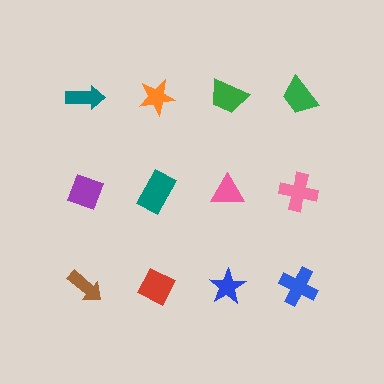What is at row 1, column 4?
A green trapezoid.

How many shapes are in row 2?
4 shapes.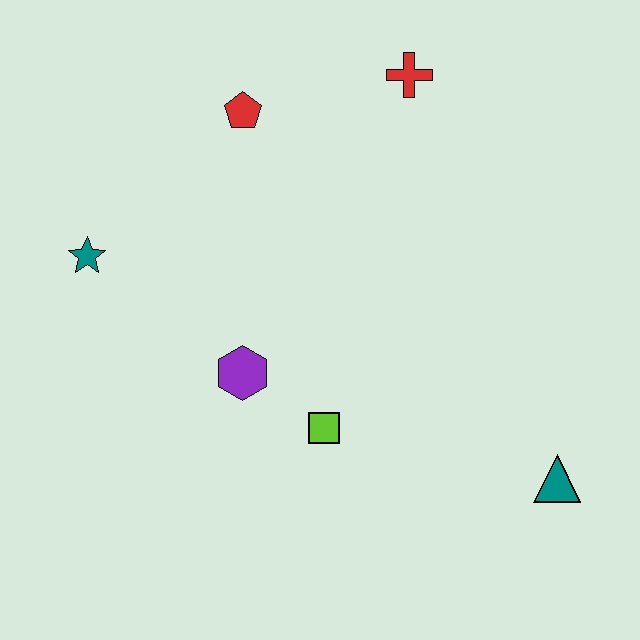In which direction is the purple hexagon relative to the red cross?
The purple hexagon is below the red cross.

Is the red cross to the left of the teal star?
No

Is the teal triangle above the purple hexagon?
No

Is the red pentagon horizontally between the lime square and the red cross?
No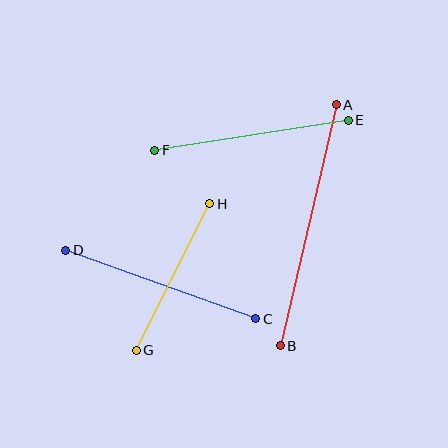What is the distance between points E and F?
The distance is approximately 196 pixels.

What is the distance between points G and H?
The distance is approximately 164 pixels.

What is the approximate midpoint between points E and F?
The midpoint is at approximately (251, 135) pixels.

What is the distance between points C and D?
The distance is approximately 202 pixels.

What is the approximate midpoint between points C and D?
The midpoint is at approximately (161, 284) pixels.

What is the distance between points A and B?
The distance is approximately 247 pixels.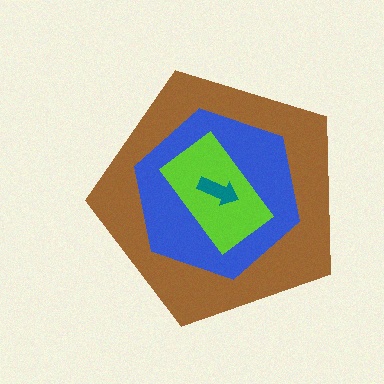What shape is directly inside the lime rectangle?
The teal arrow.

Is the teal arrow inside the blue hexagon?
Yes.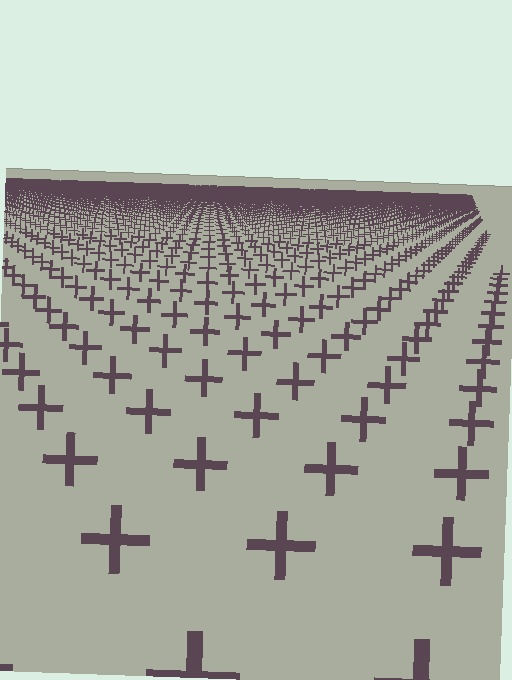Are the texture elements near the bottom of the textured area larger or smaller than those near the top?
Larger. Near the bottom, elements are closer to the viewer and appear at a bigger on-screen size.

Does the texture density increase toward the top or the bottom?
Density increases toward the top.